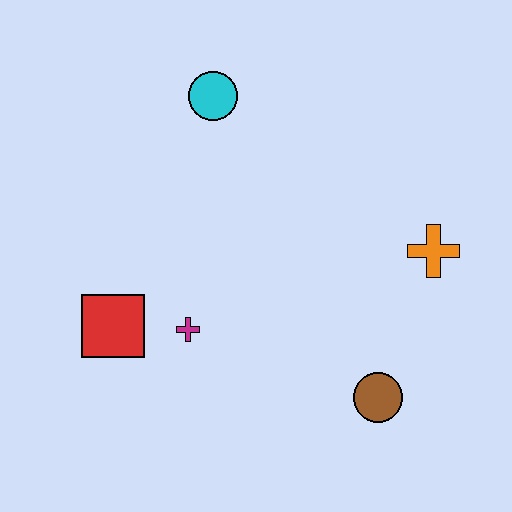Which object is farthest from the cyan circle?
The brown circle is farthest from the cyan circle.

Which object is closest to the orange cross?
The brown circle is closest to the orange cross.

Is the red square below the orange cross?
Yes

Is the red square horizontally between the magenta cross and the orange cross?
No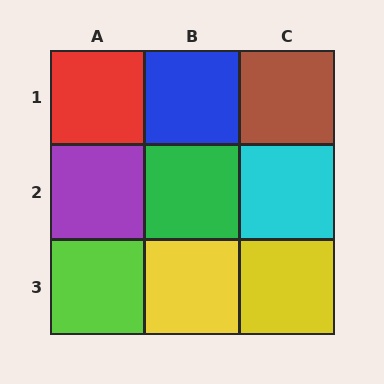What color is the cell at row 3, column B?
Yellow.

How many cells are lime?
1 cell is lime.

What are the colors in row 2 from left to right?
Purple, green, cyan.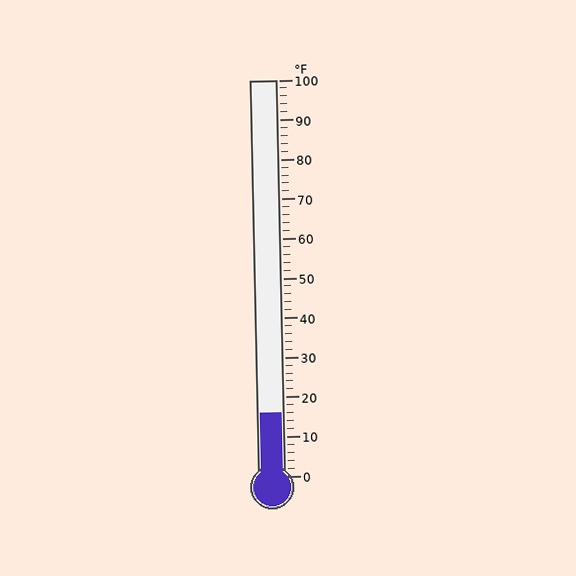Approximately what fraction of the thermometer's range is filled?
The thermometer is filled to approximately 15% of its range.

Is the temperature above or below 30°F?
The temperature is below 30°F.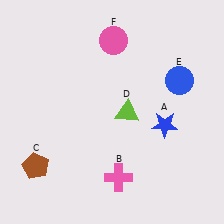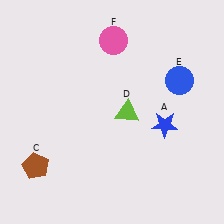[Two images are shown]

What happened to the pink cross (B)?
The pink cross (B) was removed in Image 2. It was in the bottom-right area of Image 1.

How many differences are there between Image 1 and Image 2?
There is 1 difference between the two images.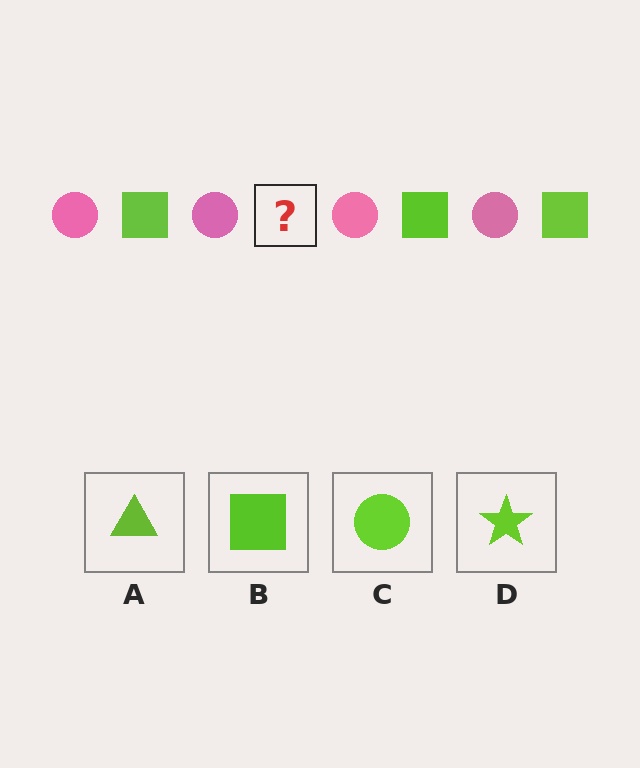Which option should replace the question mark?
Option B.